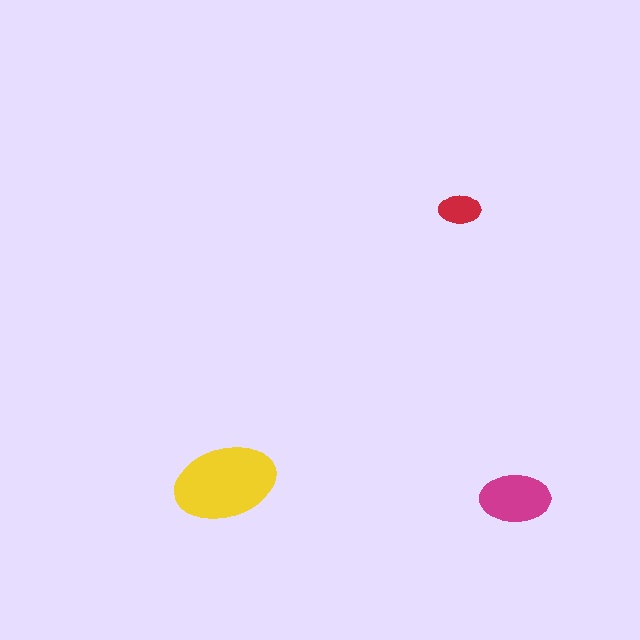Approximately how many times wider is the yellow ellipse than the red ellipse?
About 2.5 times wider.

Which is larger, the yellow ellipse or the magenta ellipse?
The yellow one.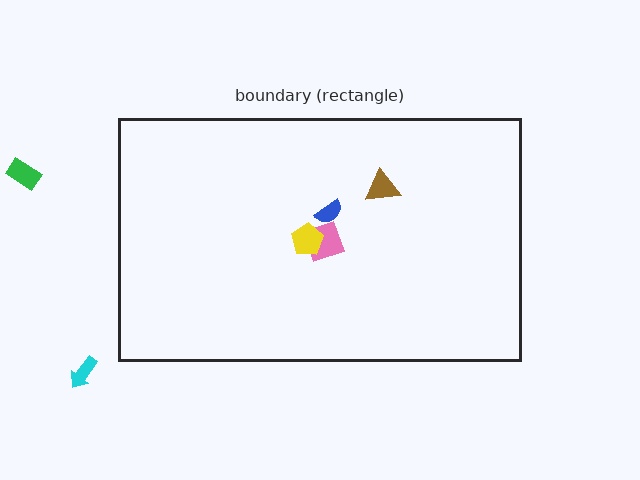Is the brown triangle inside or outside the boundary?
Inside.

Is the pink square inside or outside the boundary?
Inside.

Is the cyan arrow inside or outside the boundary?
Outside.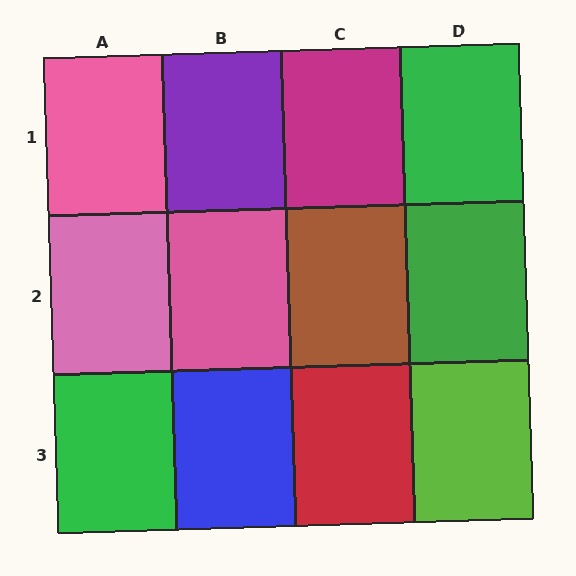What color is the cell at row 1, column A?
Pink.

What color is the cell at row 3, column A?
Green.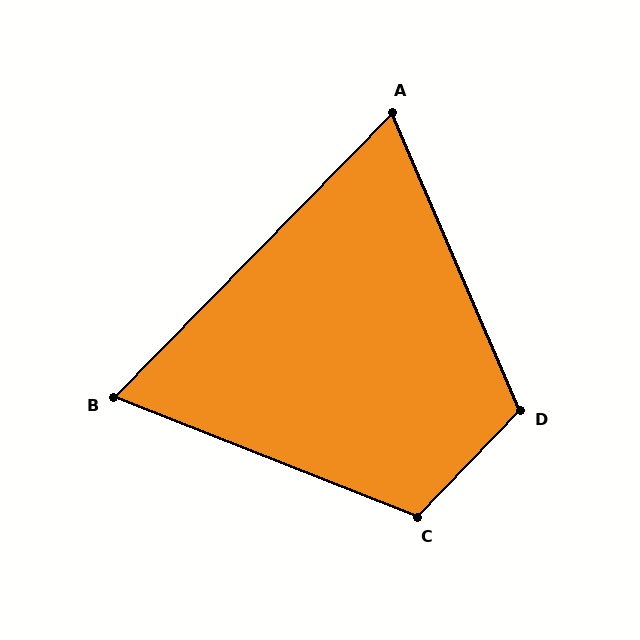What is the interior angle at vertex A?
Approximately 67 degrees (acute).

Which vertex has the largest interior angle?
D, at approximately 113 degrees.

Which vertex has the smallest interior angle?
B, at approximately 67 degrees.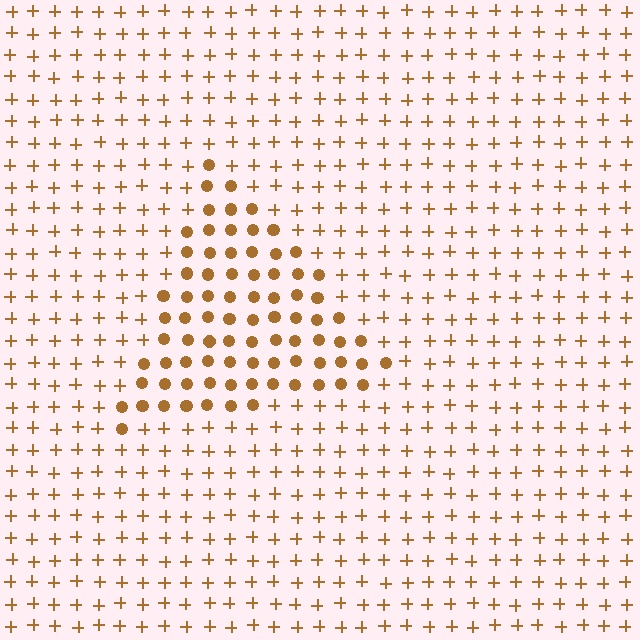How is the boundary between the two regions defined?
The boundary is defined by a change in element shape: circles inside vs. plus signs outside. All elements share the same color and spacing.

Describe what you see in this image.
The image is filled with small brown elements arranged in a uniform grid. A triangle-shaped region contains circles, while the surrounding area contains plus signs. The boundary is defined purely by the change in element shape.